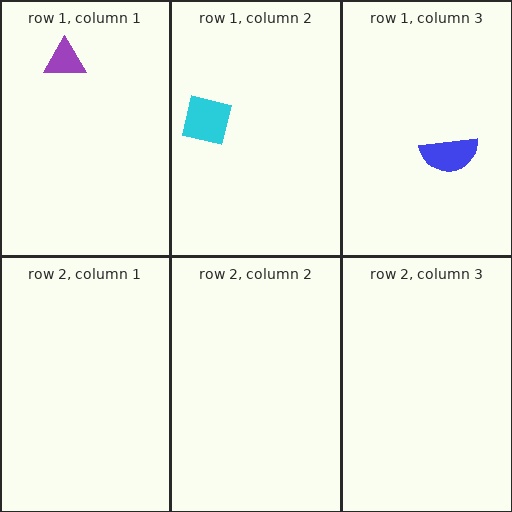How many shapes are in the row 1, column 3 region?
1.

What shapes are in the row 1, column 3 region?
The blue semicircle.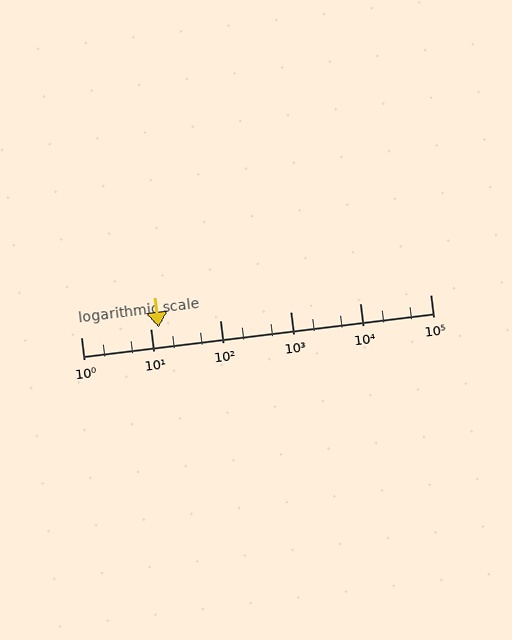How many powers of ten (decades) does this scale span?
The scale spans 5 decades, from 1 to 100000.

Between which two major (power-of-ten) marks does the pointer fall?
The pointer is between 10 and 100.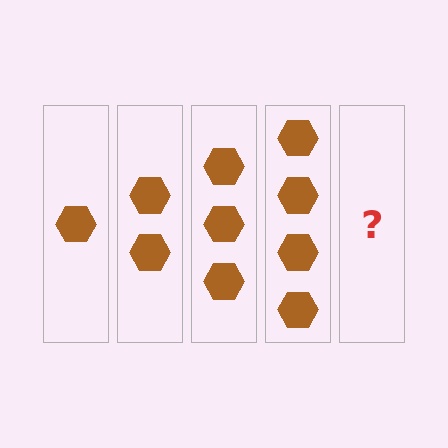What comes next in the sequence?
The next element should be 5 hexagons.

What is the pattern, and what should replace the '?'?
The pattern is that each step adds one more hexagon. The '?' should be 5 hexagons.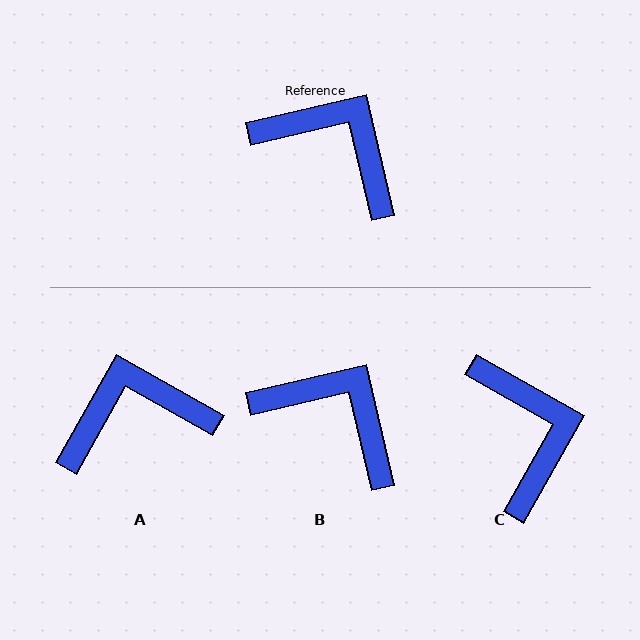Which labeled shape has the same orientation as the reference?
B.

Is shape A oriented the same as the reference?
No, it is off by about 48 degrees.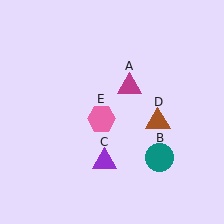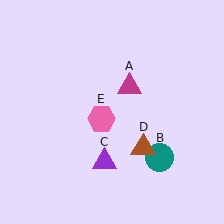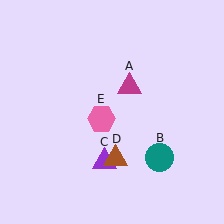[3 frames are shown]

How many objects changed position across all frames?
1 object changed position: brown triangle (object D).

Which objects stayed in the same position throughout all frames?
Magenta triangle (object A) and teal circle (object B) and purple triangle (object C) and pink hexagon (object E) remained stationary.